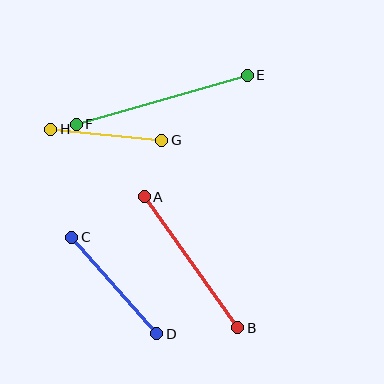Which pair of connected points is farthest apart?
Points E and F are farthest apart.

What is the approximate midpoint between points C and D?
The midpoint is at approximately (114, 286) pixels.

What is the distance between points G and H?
The distance is approximately 112 pixels.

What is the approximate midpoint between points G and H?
The midpoint is at approximately (106, 135) pixels.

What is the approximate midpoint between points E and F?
The midpoint is at approximately (162, 100) pixels.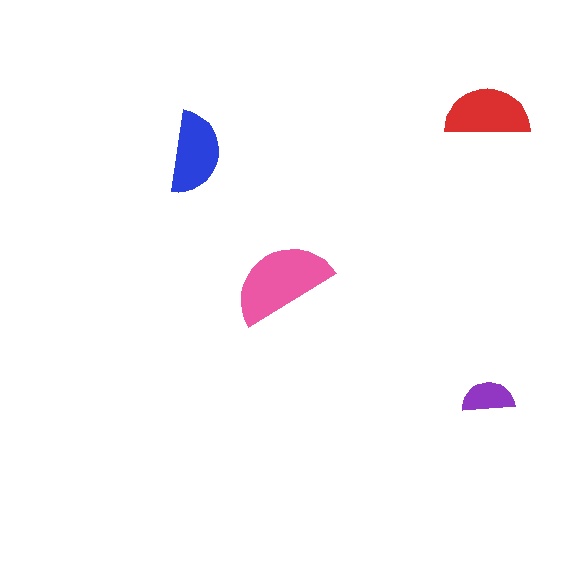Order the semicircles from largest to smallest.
the pink one, the red one, the blue one, the purple one.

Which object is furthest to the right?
The purple semicircle is rightmost.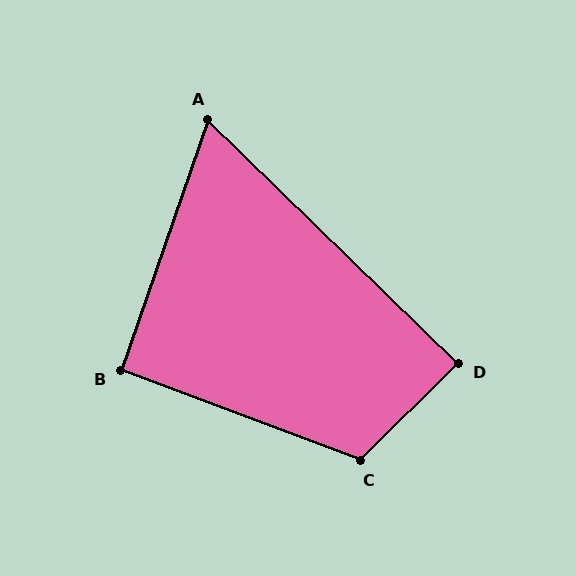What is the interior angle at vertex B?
Approximately 91 degrees (approximately right).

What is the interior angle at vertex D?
Approximately 89 degrees (approximately right).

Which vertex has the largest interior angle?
C, at approximately 115 degrees.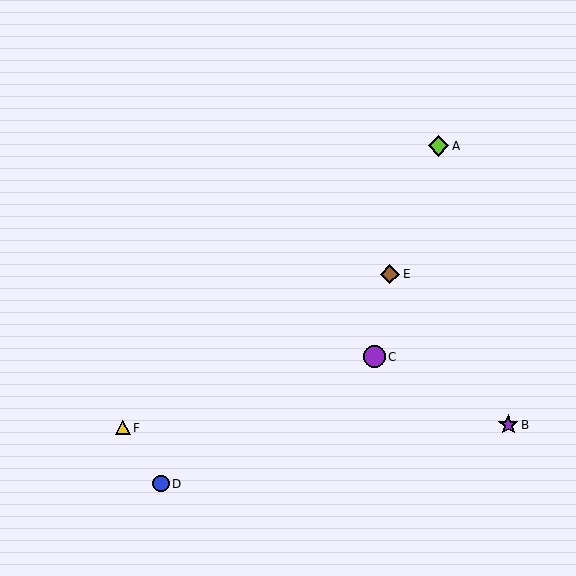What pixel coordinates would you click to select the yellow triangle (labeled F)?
Click at (123, 428) to select the yellow triangle F.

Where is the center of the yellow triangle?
The center of the yellow triangle is at (123, 428).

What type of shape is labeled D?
Shape D is a blue circle.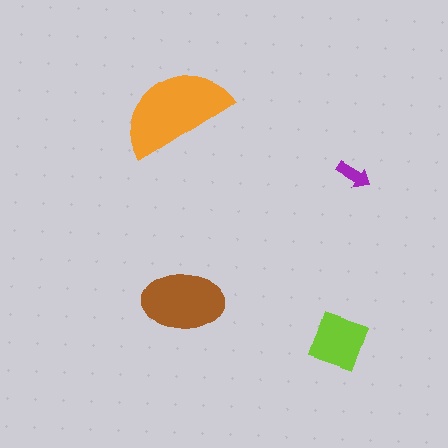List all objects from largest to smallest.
The orange semicircle, the brown ellipse, the lime diamond, the purple arrow.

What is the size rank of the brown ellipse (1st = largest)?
2nd.